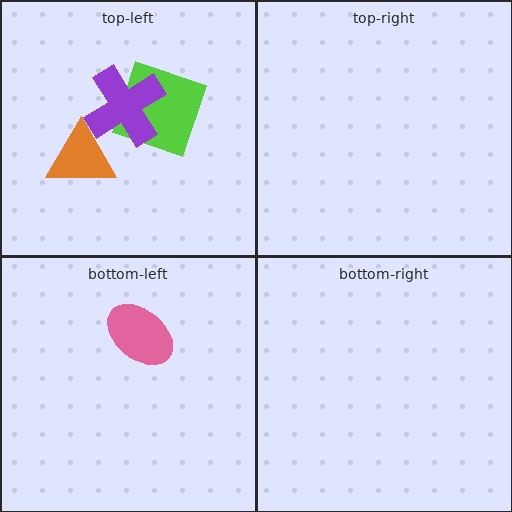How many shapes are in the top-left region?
3.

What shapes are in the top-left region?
The orange triangle, the lime square, the purple cross.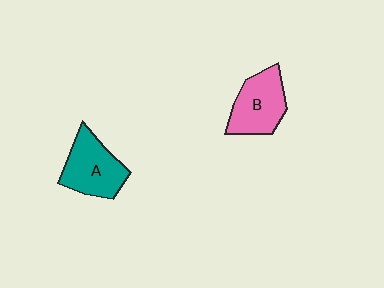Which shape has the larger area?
Shape A (teal).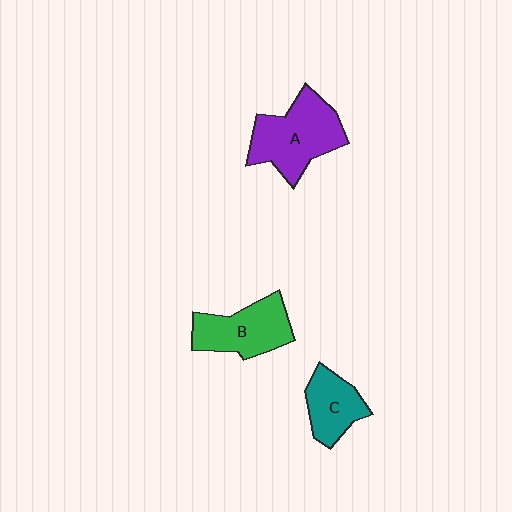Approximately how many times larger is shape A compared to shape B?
Approximately 1.2 times.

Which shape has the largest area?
Shape A (purple).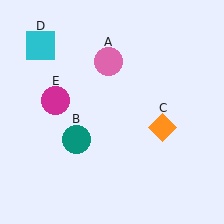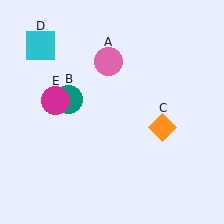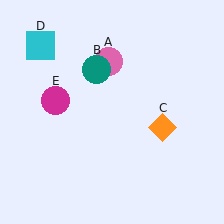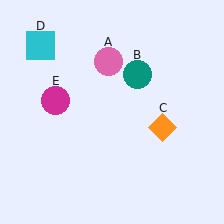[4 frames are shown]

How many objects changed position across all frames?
1 object changed position: teal circle (object B).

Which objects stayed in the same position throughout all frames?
Pink circle (object A) and orange diamond (object C) and cyan square (object D) and magenta circle (object E) remained stationary.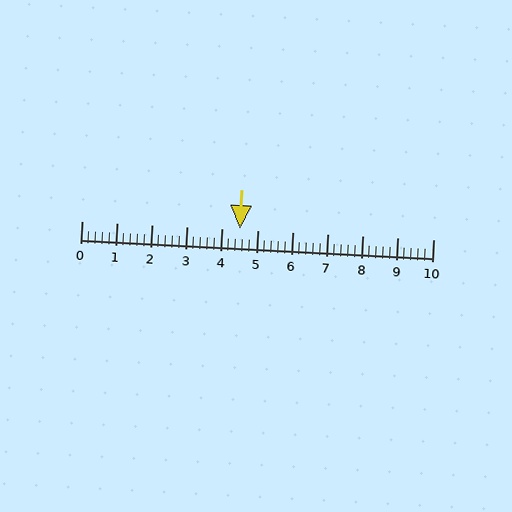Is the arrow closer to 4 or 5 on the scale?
The arrow is closer to 5.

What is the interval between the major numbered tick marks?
The major tick marks are spaced 1 units apart.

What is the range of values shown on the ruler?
The ruler shows values from 0 to 10.